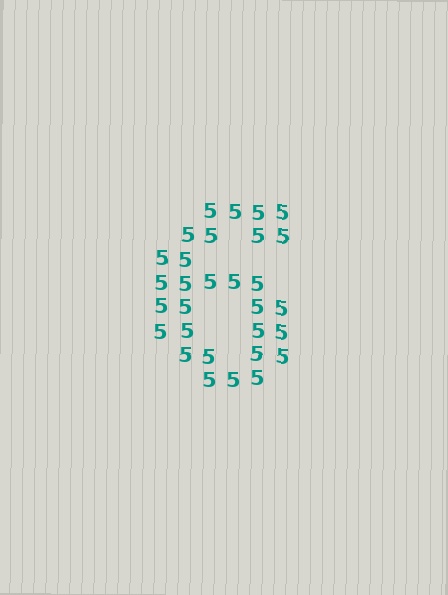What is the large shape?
The large shape is the digit 6.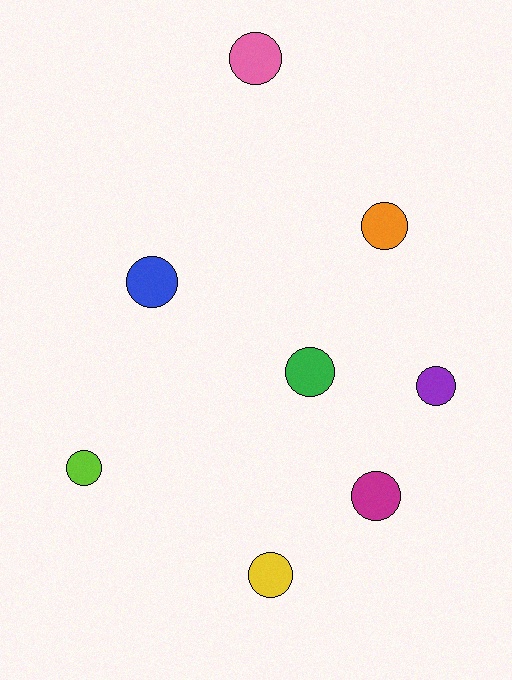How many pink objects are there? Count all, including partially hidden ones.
There is 1 pink object.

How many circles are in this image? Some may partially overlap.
There are 8 circles.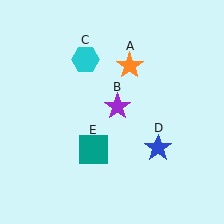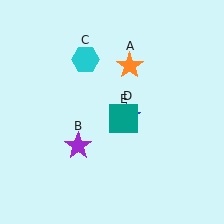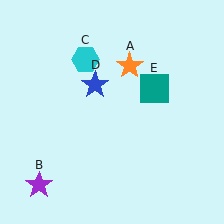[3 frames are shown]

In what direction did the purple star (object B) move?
The purple star (object B) moved down and to the left.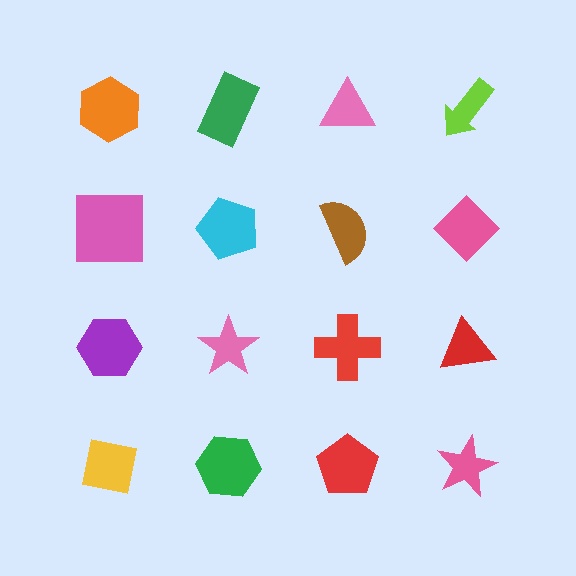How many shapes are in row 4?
4 shapes.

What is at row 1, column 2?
A green rectangle.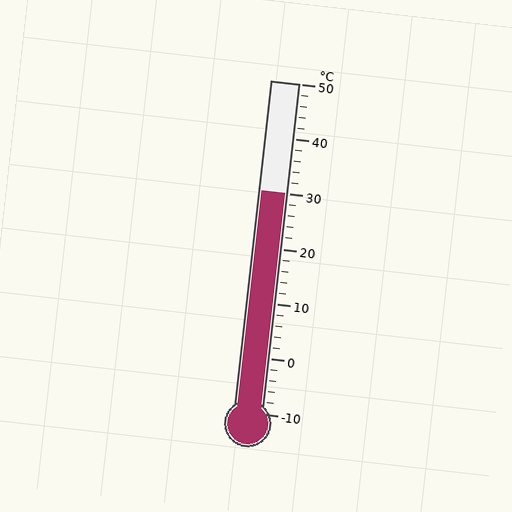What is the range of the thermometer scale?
The thermometer scale ranges from -10°C to 50°C.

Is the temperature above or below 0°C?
The temperature is above 0°C.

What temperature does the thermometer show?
The thermometer shows approximately 30°C.